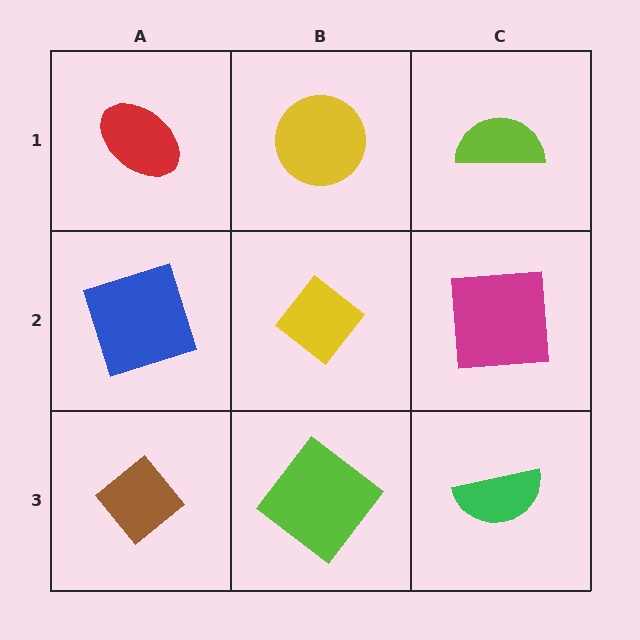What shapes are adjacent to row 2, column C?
A lime semicircle (row 1, column C), a green semicircle (row 3, column C), a yellow diamond (row 2, column B).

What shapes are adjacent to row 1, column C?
A magenta square (row 2, column C), a yellow circle (row 1, column B).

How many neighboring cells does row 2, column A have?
3.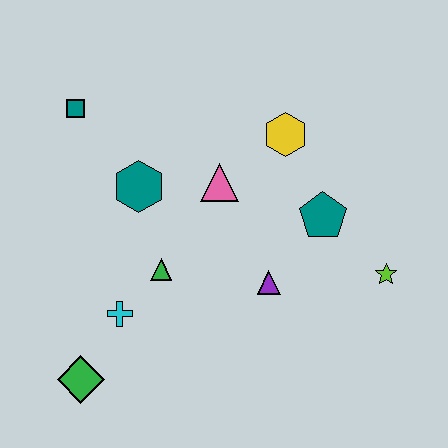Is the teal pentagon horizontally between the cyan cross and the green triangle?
No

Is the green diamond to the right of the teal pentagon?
No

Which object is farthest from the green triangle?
The lime star is farthest from the green triangle.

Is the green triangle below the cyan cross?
No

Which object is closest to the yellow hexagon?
The pink triangle is closest to the yellow hexagon.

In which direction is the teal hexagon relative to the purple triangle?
The teal hexagon is to the left of the purple triangle.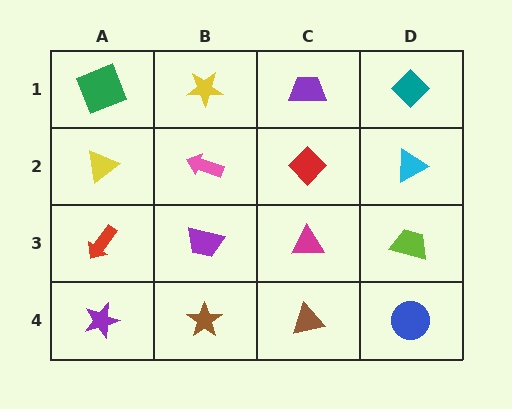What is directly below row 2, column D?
A lime trapezoid.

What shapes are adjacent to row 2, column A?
A green square (row 1, column A), a red arrow (row 3, column A), a pink arrow (row 2, column B).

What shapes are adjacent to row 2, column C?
A purple trapezoid (row 1, column C), a magenta triangle (row 3, column C), a pink arrow (row 2, column B), a cyan triangle (row 2, column D).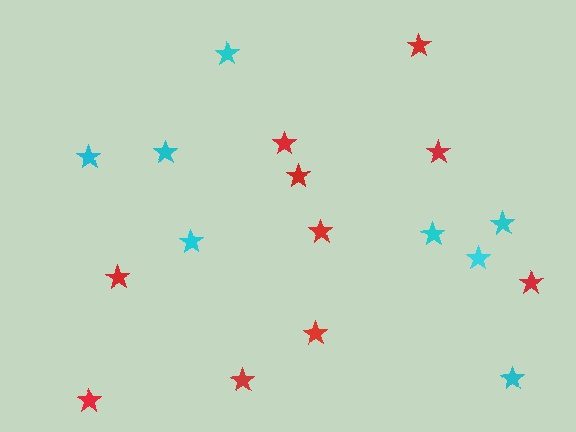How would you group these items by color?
There are 2 groups: one group of red stars (10) and one group of cyan stars (8).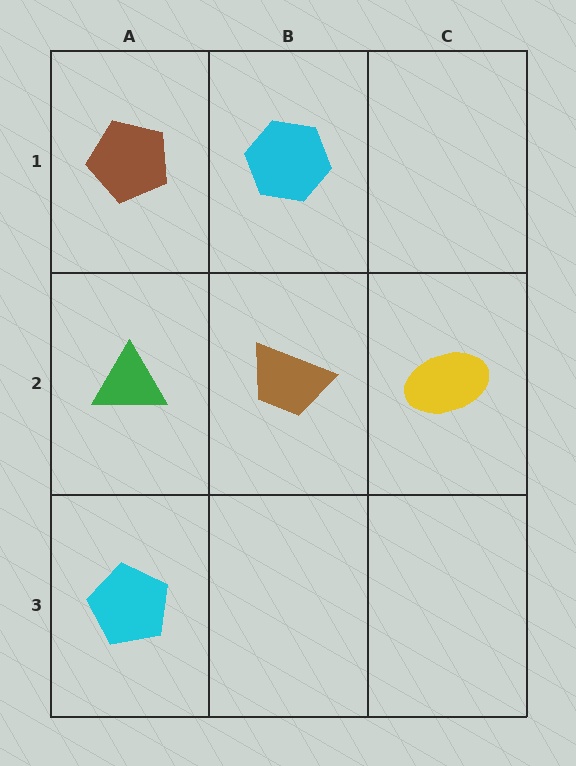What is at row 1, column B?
A cyan hexagon.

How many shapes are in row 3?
1 shape.